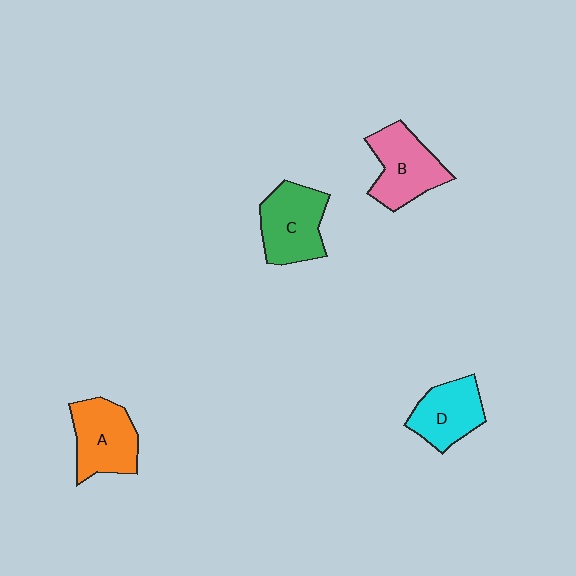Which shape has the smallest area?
Shape D (cyan).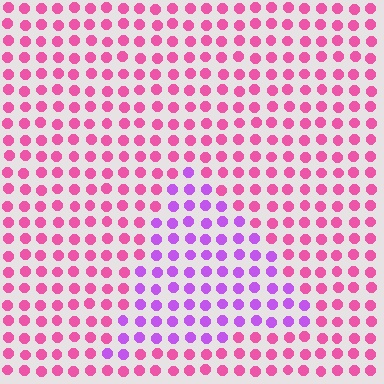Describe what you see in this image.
The image is filled with small pink elements in a uniform arrangement. A triangle-shaped region is visible where the elements are tinted to a slightly different hue, forming a subtle color boundary.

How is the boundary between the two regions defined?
The boundary is defined purely by a slight shift in hue (about 44 degrees). Spacing, size, and orientation are identical on both sides.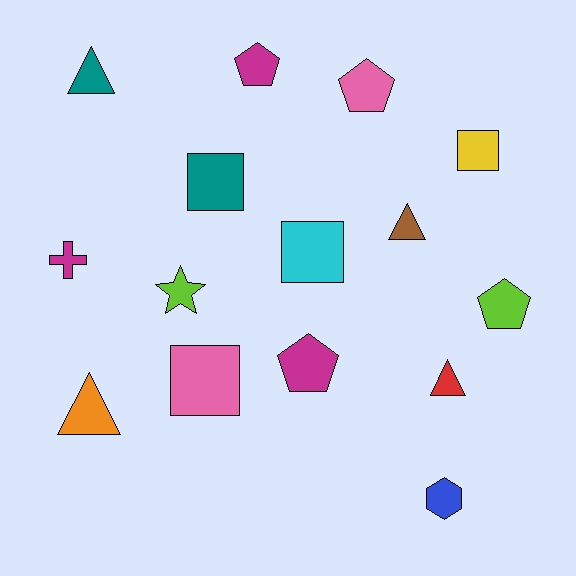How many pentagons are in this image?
There are 4 pentagons.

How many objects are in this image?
There are 15 objects.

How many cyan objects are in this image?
There is 1 cyan object.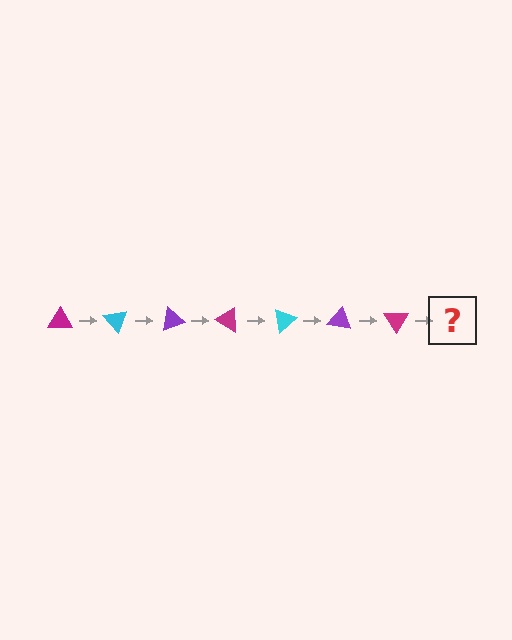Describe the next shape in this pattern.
It should be a cyan triangle, rotated 350 degrees from the start.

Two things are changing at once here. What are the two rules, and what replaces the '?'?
The two rules are that it rotates 50 degrees each step and the color cycles through magenta, cyan, and purple. The '?' should be a cyan triangle, rotated 350 degrees from the start.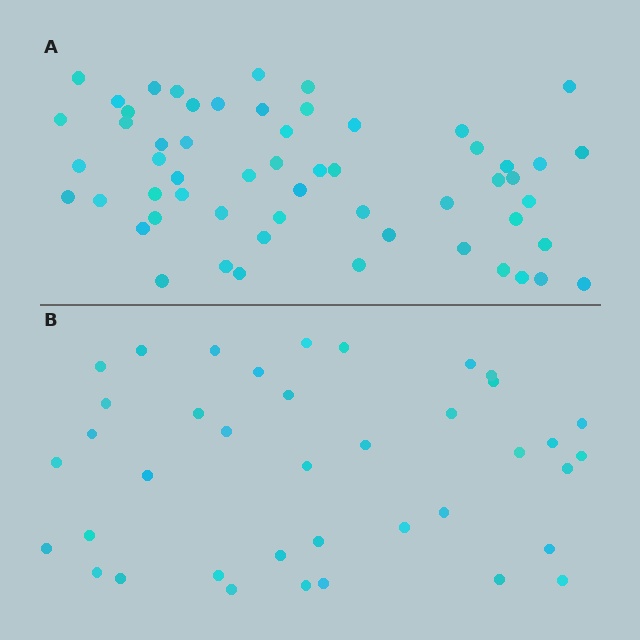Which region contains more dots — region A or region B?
Region A (the top region) has more dots.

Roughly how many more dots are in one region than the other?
Region A has approximately 20 more dots than region B.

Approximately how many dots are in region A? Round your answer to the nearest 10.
About 60 dots. (The exact count is 57, which rounds to 60.)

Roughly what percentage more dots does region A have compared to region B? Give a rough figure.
About 45% more.